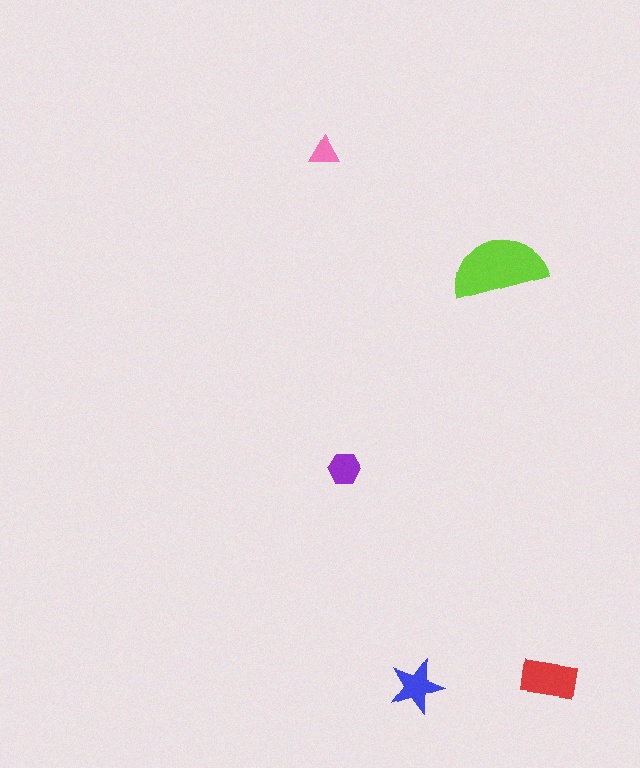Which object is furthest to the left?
The pink triangle is leftmost.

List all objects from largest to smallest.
The lime semicircle, the red rectangle, the blue star, the purple hexagon, the pink triangle.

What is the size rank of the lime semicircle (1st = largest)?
1st.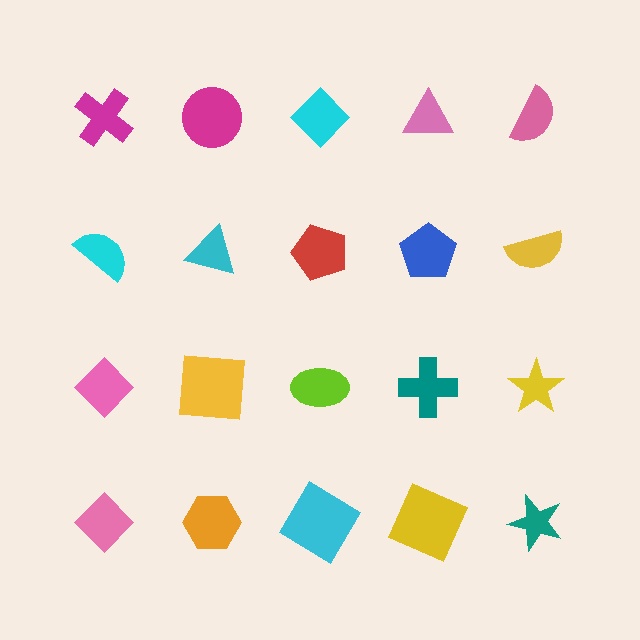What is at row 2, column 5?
A yellow semicircle.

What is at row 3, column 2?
A yellow square.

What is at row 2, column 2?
A cyan triangle.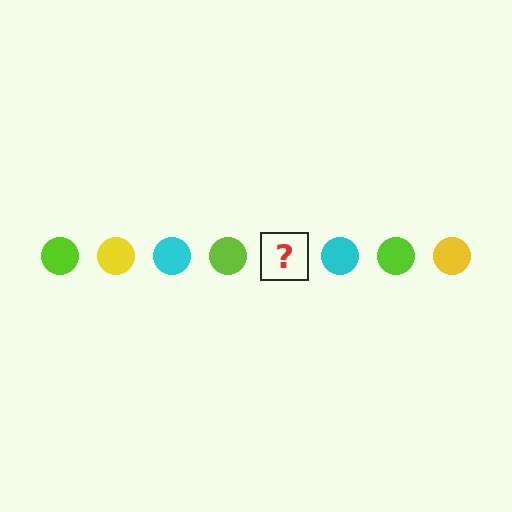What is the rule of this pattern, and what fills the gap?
The rule is that the pattern cycles through lime, yellow, cyan circles. The gap should be filled with a yellow circle.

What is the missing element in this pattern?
The missing element is a yellow circle.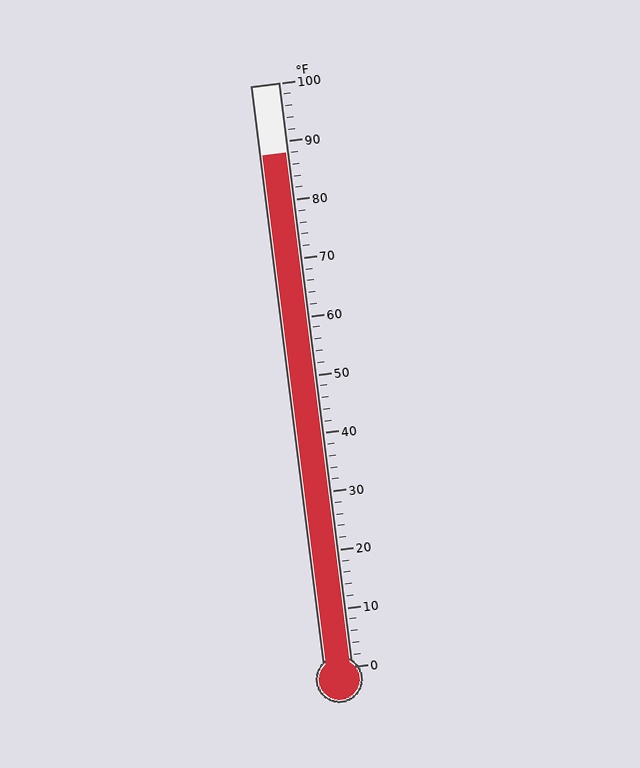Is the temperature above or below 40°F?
The temperature is above 40°F.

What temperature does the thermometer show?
The thermometer shows approximately 88°F.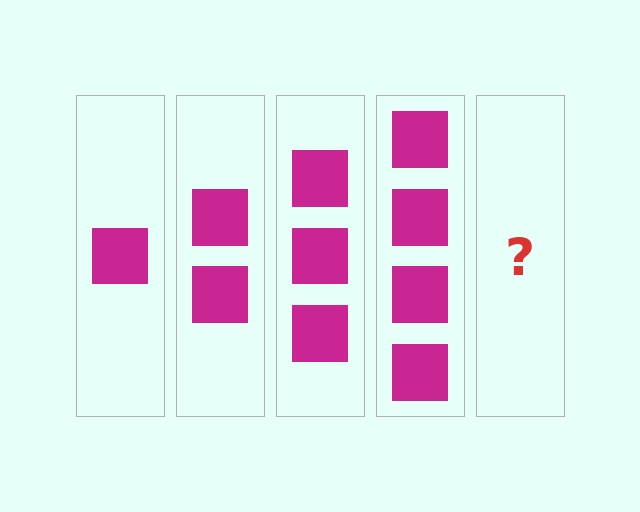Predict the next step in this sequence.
The next step is 5 squares.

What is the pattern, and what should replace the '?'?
The pattern is that each step adds one more square. The '?' should be 5 squares.